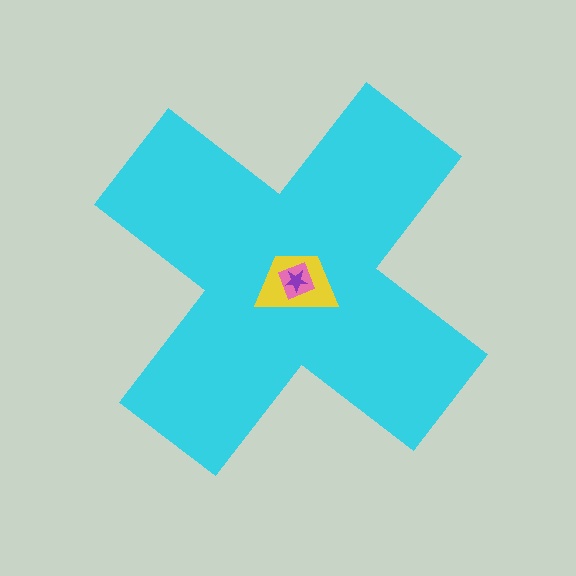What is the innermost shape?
The purple star.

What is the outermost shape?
The cyan cross.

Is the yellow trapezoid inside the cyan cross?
Yes.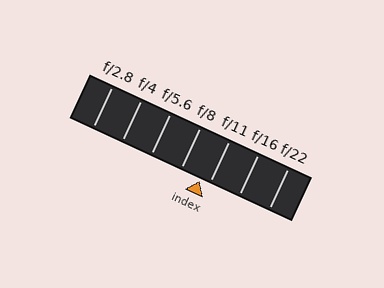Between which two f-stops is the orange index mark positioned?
The index mark is between f/8 and f/11.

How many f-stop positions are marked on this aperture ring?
There are 7 f-stop positions marked.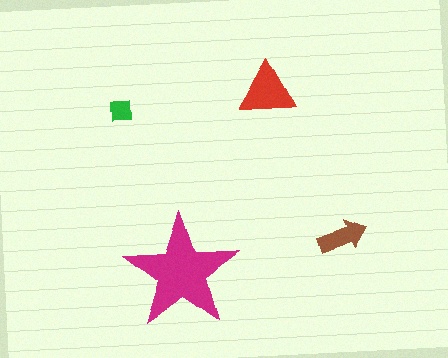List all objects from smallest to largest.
The green square, the brown arrow, the red triangle, the magenta star.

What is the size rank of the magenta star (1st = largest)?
1st.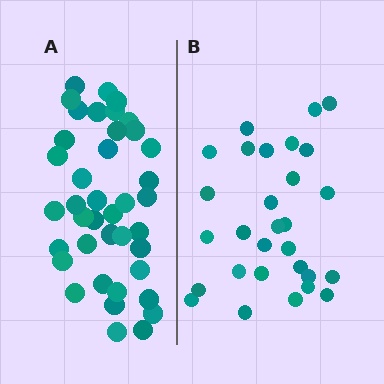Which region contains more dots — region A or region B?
Region A (the left region) has more dots.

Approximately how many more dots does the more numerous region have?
Region A has roughly 12 or so more dots than region B.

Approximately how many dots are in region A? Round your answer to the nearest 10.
About 40 dots.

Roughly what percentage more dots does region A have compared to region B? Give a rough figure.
About 40% more.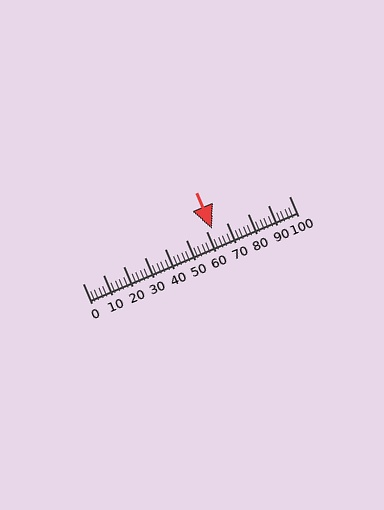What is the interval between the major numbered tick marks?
The major tick marks are spaced 10 units apart.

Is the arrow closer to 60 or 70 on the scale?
The arrow is closer to 60.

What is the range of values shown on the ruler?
The ruler shows values from 0 to 100.